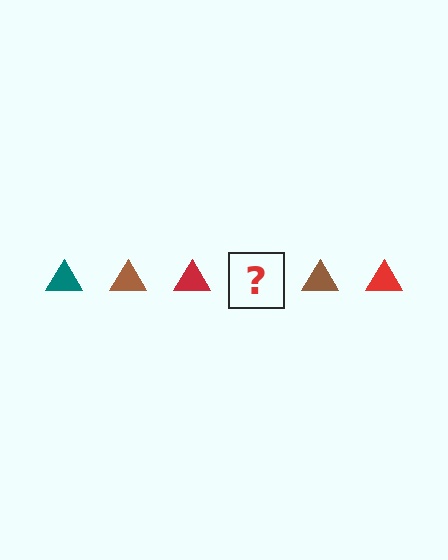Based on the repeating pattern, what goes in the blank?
The blank should be a teal triangle.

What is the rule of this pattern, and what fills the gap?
The rule is that the pattern cycles through teal, brown, red triangles. The gap should be filled with a teal triangle.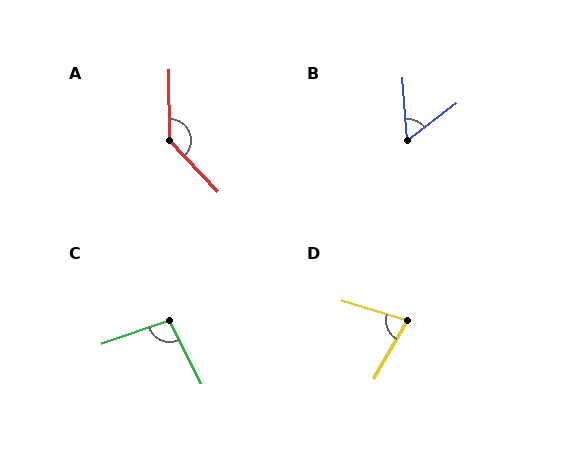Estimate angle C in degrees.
Approximately 98 degrees.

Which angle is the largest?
A, at approximately 137 degrees.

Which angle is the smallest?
B, at approximately 58 degrees.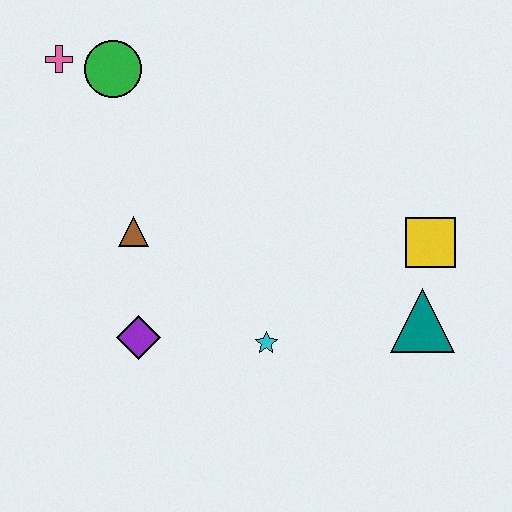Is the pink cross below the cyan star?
No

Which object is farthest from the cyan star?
The pink cross is farthest from the cyan star.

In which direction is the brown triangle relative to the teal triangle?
The brown triangle is to the left of the teal triangle.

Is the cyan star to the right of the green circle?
Yes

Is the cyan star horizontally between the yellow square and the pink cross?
Yes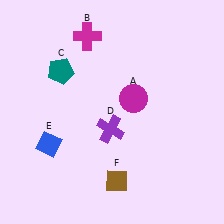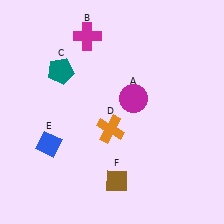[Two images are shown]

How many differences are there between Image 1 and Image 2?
There is 1 difference between the two images.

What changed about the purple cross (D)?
In Image 1, D is purple. In Image 2, it changed to orange.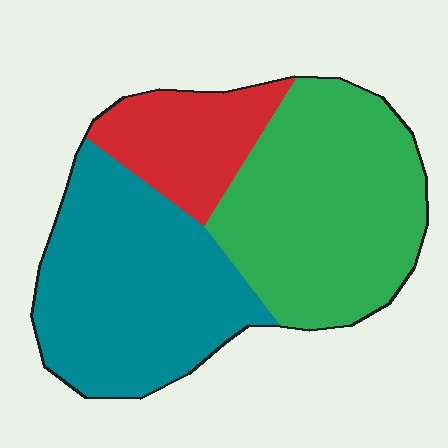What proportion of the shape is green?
Green takes up about two fifths (2/5) of the shape.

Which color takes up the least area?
Red, at roughly 15%.